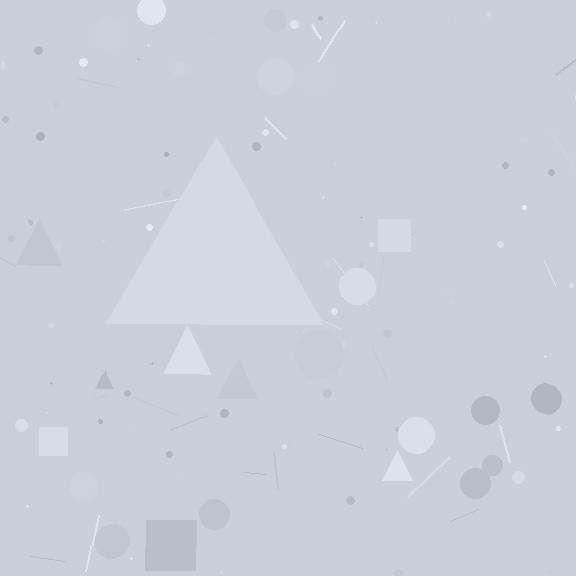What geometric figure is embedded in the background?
A triangle is embedded in the background.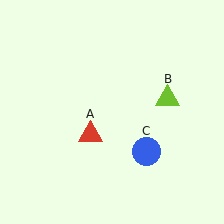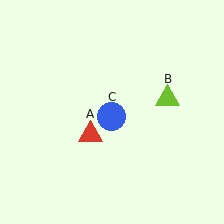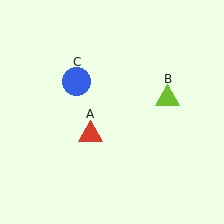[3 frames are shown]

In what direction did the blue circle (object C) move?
The blue circle (object C) moved up and to the left.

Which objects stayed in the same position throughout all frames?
Red triangle (object A) and lime triangle (object B) remained stationary.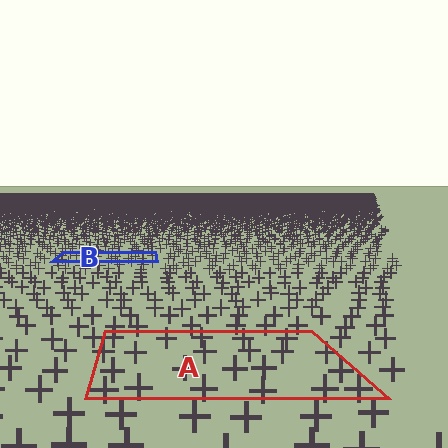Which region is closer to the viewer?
Region A is closer. The texture elements there are larger and more spread out.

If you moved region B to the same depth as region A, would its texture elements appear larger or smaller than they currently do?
They would appear larger. At a closer depth, the same texture elements are projected at a bigger on-screen size.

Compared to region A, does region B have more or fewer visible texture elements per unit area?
Region B has more texture elements per unit area — they are packed more densely because it is farther away.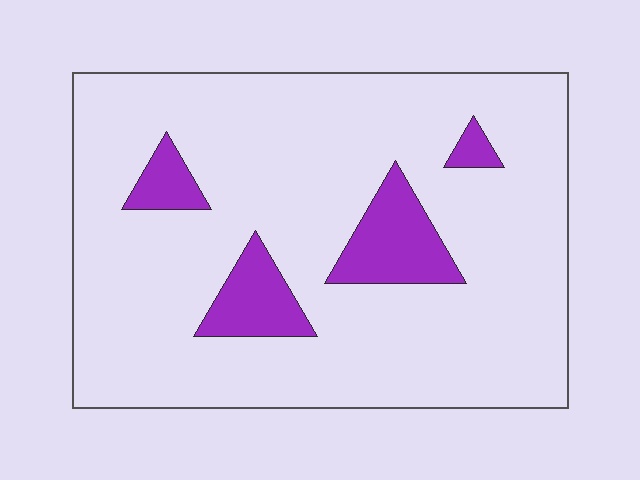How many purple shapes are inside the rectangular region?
4.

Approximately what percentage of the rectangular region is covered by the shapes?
Approximately 15%.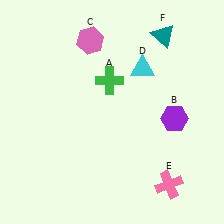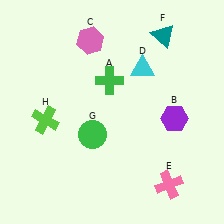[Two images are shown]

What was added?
A green circle (G), a lime cross (H) were added in Image 2.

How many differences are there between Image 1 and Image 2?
There are 2 differences between the two images.